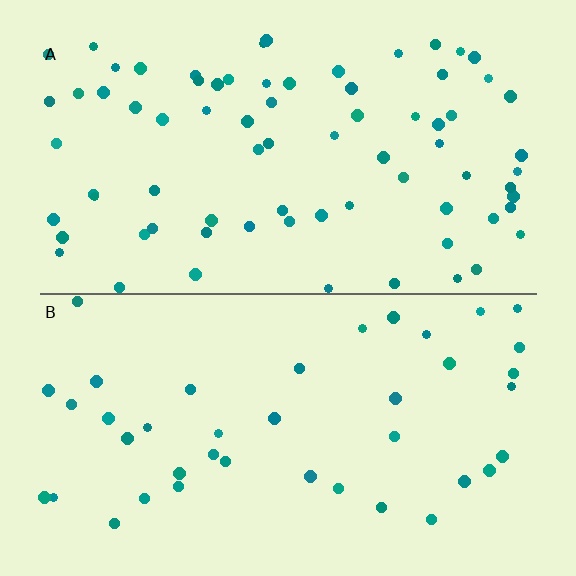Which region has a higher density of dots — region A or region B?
A (the top).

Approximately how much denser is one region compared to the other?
Approximately 1.8× — region A over region B.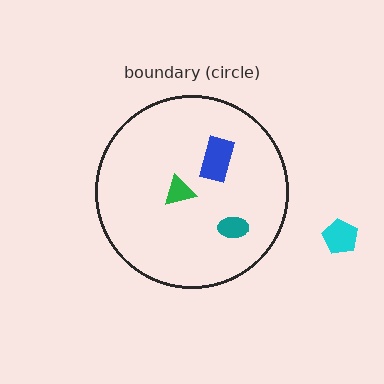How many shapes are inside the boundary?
3 inside, 1 outside.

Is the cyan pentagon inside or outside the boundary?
Outside.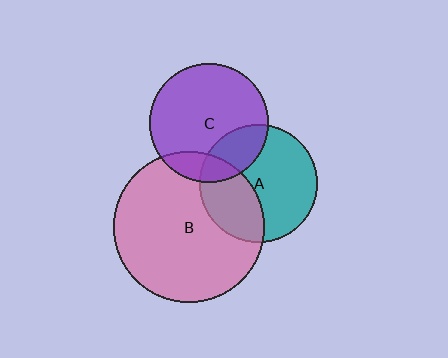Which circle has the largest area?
Circle B (pink).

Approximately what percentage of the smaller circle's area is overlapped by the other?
Approximately 15%.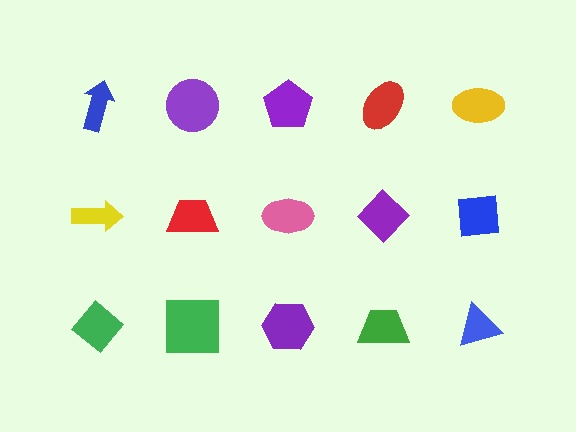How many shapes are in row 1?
5 shapes.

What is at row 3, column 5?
A blue triangle.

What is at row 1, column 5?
A yellow ellipse.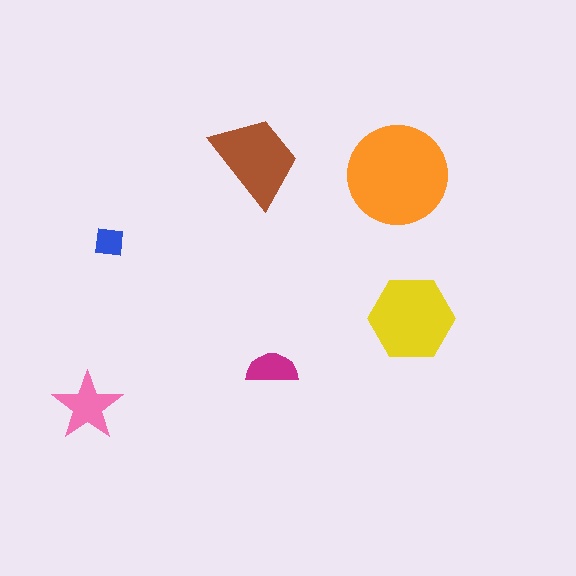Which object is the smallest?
The blue square.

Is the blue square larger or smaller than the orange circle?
Smaller.